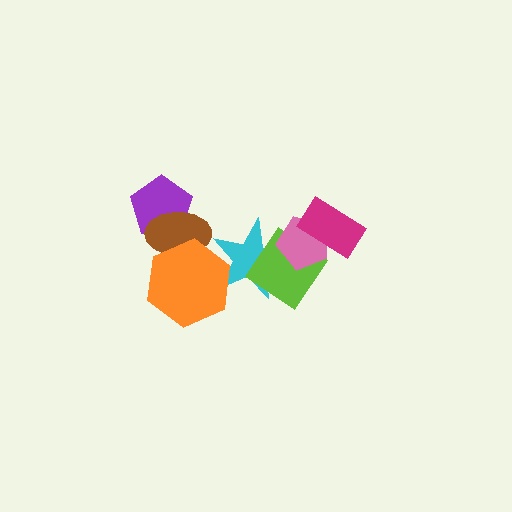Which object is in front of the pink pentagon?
The magenta rectangle is in front of the pink pentagon.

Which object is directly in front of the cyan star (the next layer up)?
The lime diamond is directly in front of the cyan star.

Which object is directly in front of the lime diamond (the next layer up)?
The pink pentagon is directly in front of the lime diamond.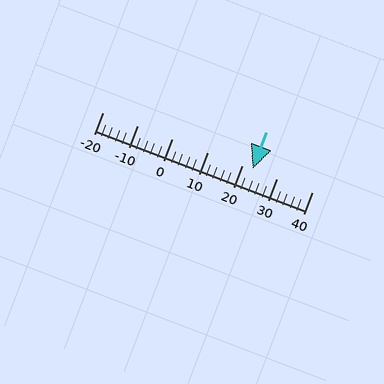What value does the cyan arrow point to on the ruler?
The cyan arrow points to approximately 23.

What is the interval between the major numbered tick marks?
The major tick marks are spaced 10 units apart.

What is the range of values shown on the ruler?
The ruler shows values from -20 to 40.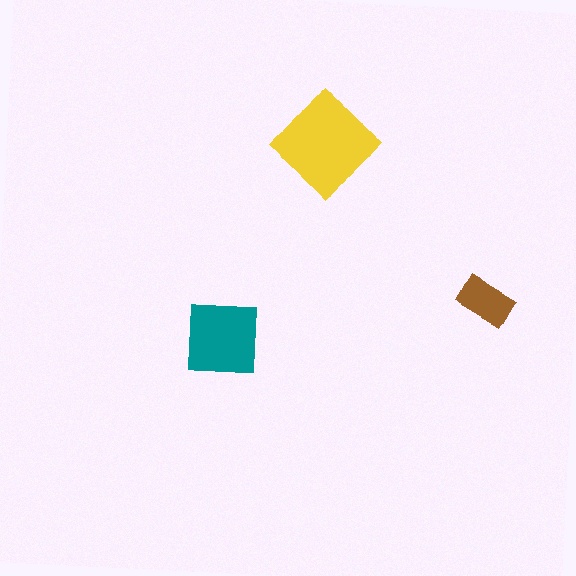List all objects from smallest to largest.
The brown rectangle, the teal square, the yellow diamond.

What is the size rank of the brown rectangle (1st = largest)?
3rd.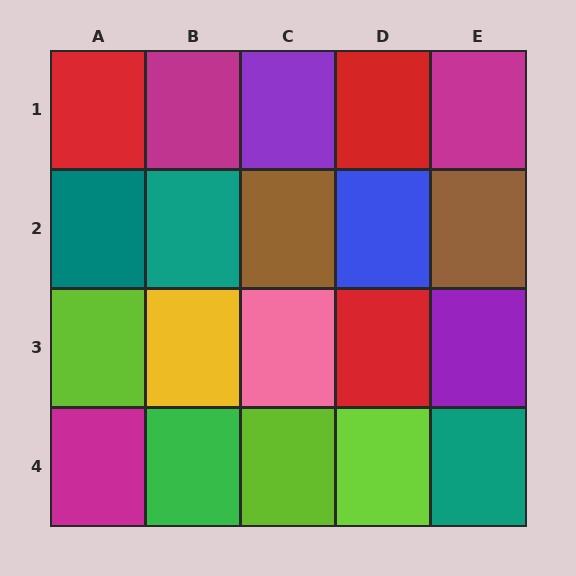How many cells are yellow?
1 cell is yellow.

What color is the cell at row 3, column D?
Red.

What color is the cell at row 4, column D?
Lime.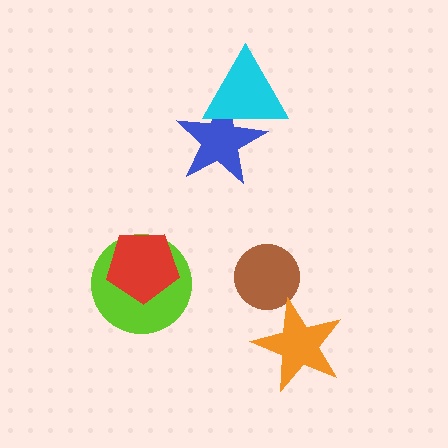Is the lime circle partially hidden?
Yes, it is partially covered by another shape.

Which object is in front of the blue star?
The cyan triangle is in front of the blue star.